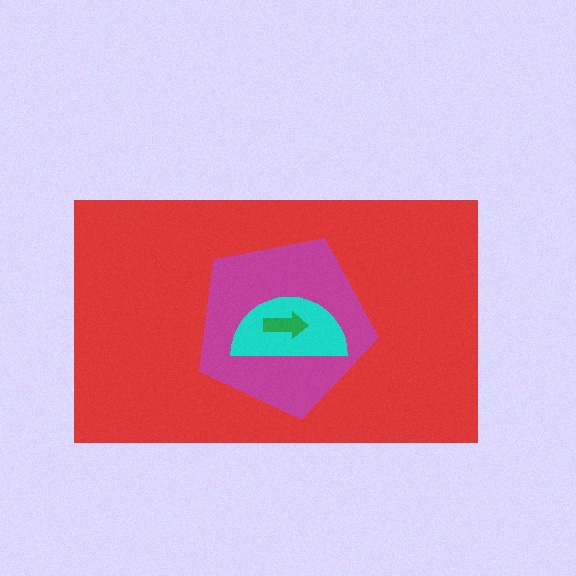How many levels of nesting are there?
4.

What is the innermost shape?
The green arrow.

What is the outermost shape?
The red rectangle.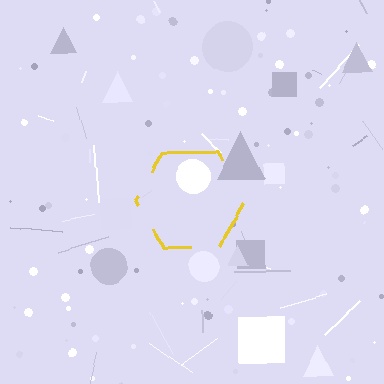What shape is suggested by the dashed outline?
The dashed outline suggests a hexagon.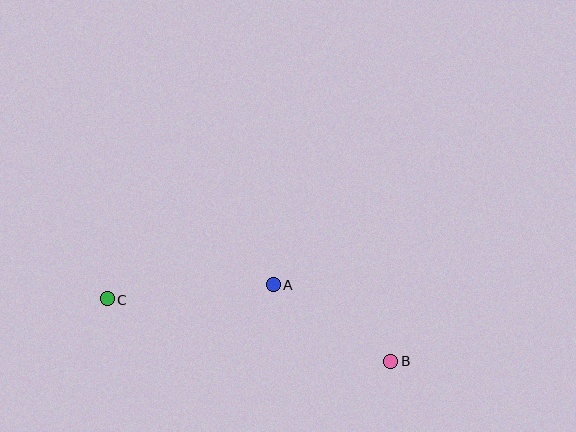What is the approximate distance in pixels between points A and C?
The distance between A and C is approximately 166 pixels.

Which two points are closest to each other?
Points A and B are closest to each other.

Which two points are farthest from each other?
Points B and C are farthest from each other.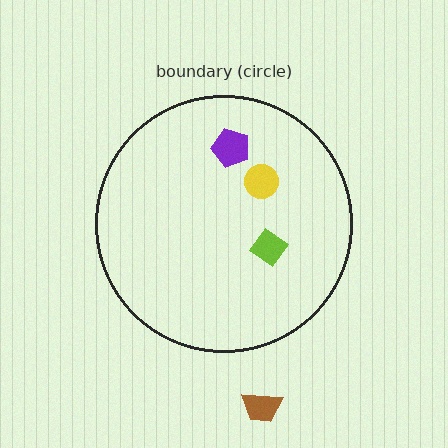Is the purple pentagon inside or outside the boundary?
Inside.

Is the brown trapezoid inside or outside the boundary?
Outside.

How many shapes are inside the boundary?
3 inside, 1 outside.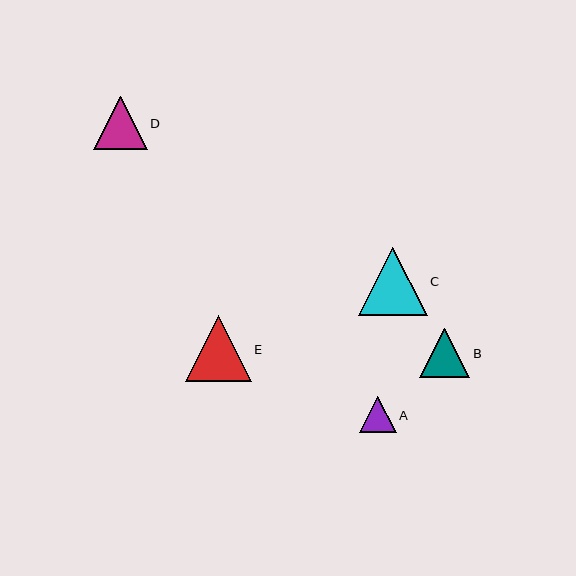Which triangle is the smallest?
Triangle A is the smallest with a size of approximately 37 pixels.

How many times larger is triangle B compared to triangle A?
Triangle B is approximately 1.4 times the size of triangle A.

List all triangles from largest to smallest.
From largest to smallest: C, E, D, B, A.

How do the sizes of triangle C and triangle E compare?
Triangle C and triangle E are approximately the same size.